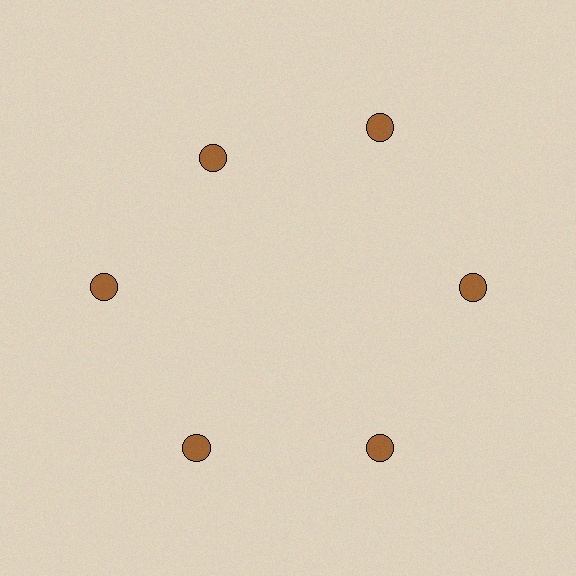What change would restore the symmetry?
The symmetry would be restored by moving it outward, back onto the ring so that all 6 circles sit at equal angles and equal distance from the center.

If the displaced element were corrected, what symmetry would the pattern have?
It would have 6-fold rotational symmetry — the pattern would map onto itself every 60 degrees.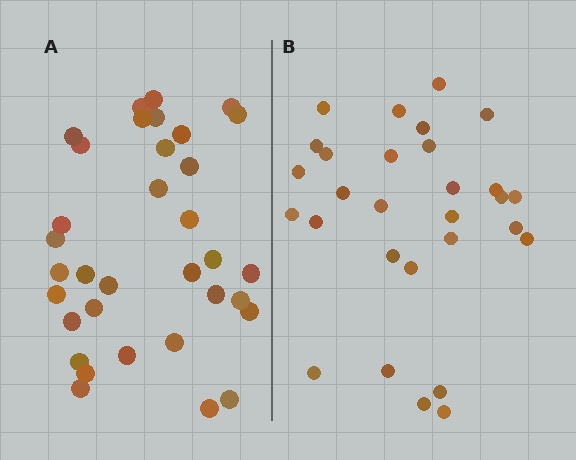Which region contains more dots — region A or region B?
Region A (the left region) has more dots.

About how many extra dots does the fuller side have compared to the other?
Region A has about 5 more dots than region B.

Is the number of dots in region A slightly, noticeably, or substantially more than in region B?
Region A has only slightly more — the two regions are fairly close. The ratio is roughly 1.2 to 1.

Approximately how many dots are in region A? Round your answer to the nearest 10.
About 30 dots. (The exact count is 34, which rounds to 30.)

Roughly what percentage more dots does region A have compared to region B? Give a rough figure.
About 15% more.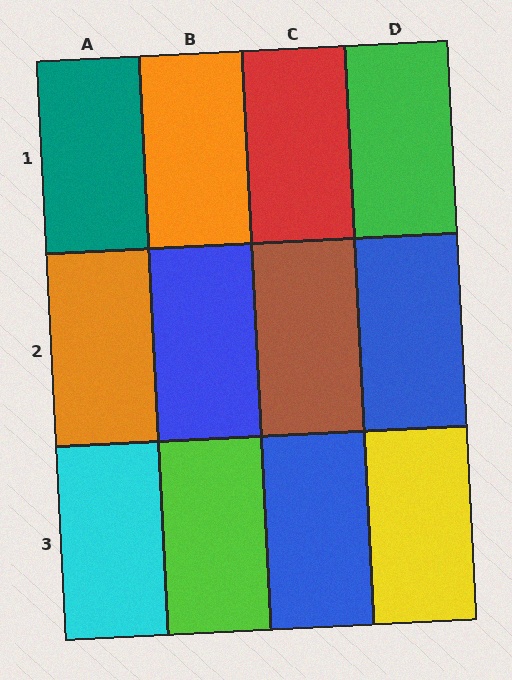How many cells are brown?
1 cell is brown.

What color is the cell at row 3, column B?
Lime.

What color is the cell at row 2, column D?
Blue.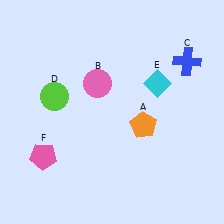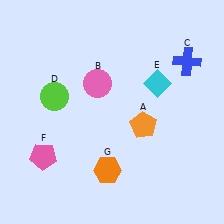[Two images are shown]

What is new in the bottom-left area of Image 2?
An orange hexagon (G) was added in the bottom-left area of Image 2.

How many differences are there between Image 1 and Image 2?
There is 1 difference between the two images.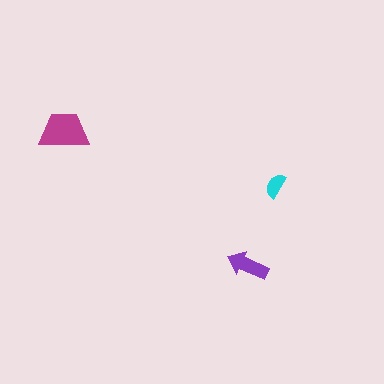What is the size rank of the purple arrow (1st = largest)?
2nd.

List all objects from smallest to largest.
The cyan semicircle, the purple arrow, the magenta trapezoid.